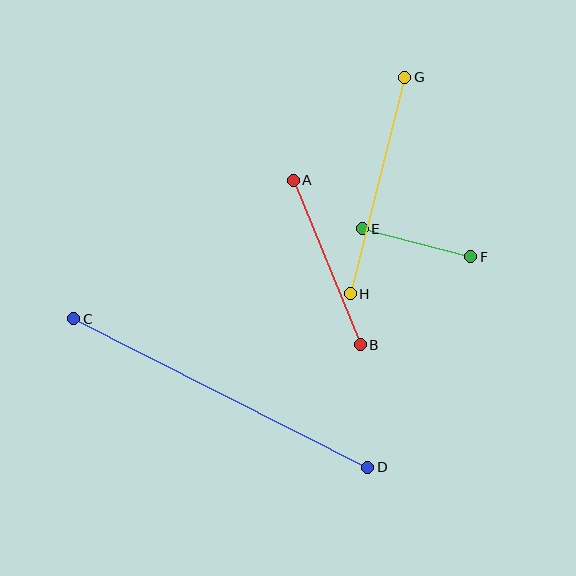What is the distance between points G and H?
The distance is approximately 223 pixels.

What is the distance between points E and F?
The distance is approximately 112 pixels.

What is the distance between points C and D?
The distance is approximately 329 pixels.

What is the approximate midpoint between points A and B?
The midpoint is at approximately (327, 262) pixels.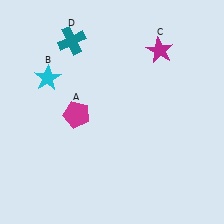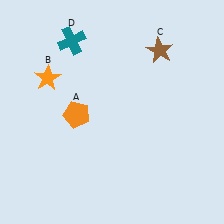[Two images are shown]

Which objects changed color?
A changed from magenta to orange. B changed from cyan to orange. C changed from magenta to brown.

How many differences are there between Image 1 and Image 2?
There are 3 differences between the two images.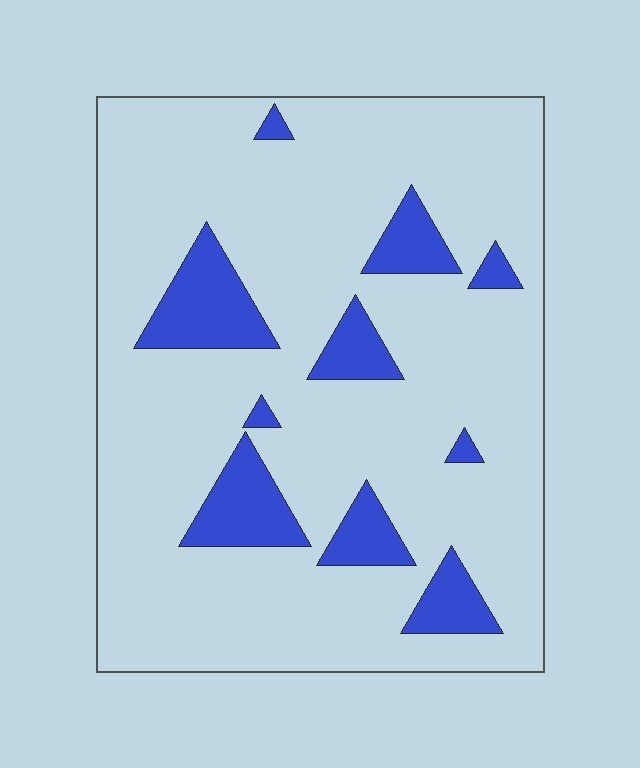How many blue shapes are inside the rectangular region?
10.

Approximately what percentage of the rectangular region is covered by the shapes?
Approximately 15%.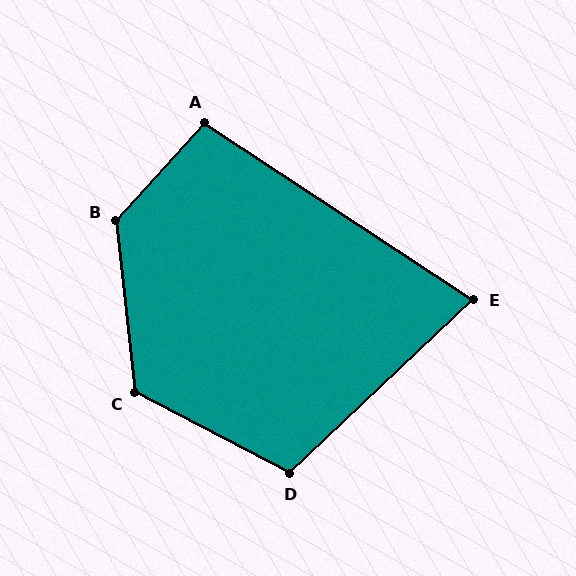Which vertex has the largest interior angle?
B, at approximately 131 degrees.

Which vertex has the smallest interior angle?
E, at approximately 77 degrees.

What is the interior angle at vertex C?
Approximately 124 degrees (obtuse).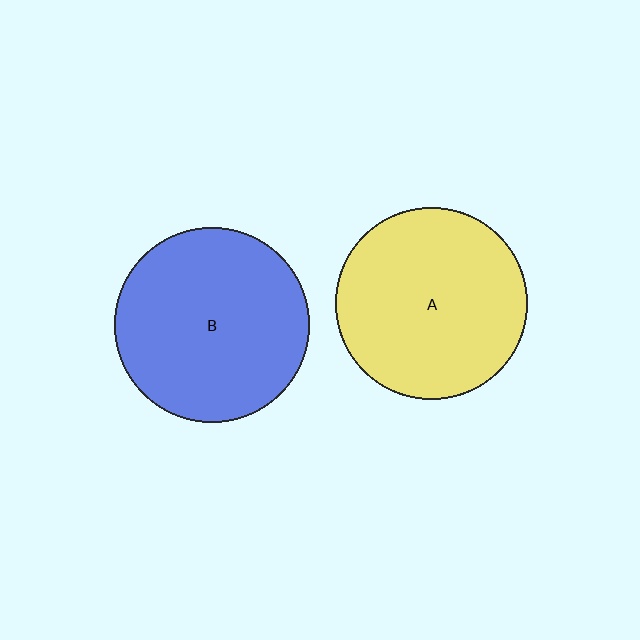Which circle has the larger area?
Circle B (blue).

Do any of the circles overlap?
No, none of the circles overlap.